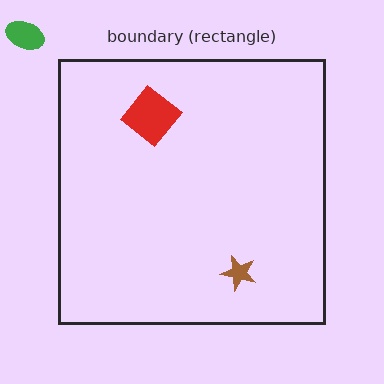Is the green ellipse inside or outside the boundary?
Outside.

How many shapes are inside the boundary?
2 inside, 1 outside.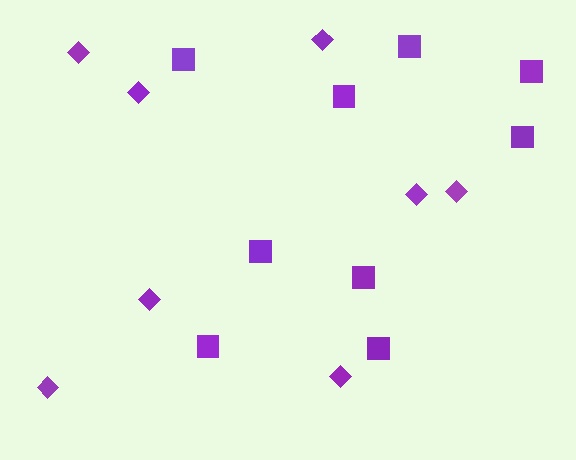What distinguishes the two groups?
There are 2 groups: one group of squares (9) and one group of diamonds (8).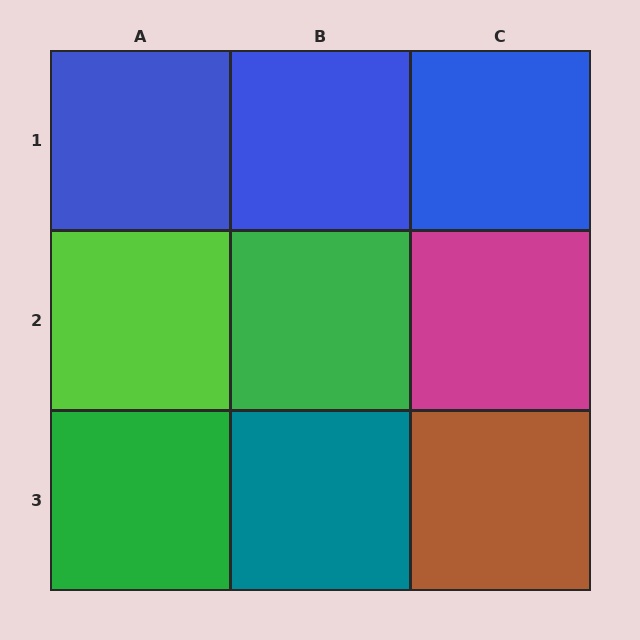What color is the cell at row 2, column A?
Lime.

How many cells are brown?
1 cell is brown.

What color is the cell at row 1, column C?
Blue.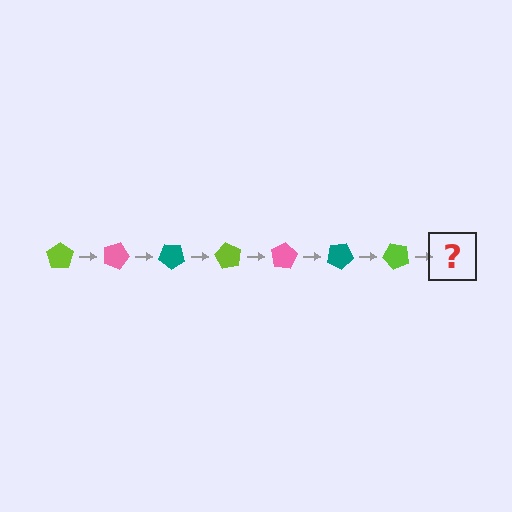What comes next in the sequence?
The next element should be a pink pentagon, rotated 140 degrees from the start.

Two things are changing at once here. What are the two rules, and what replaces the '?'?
The two rules are that it rotates 20 degrees each step and the color cycles through lime, pink, and teal. The '?' should be a pink pentagon, rotated 140 degrees from the start.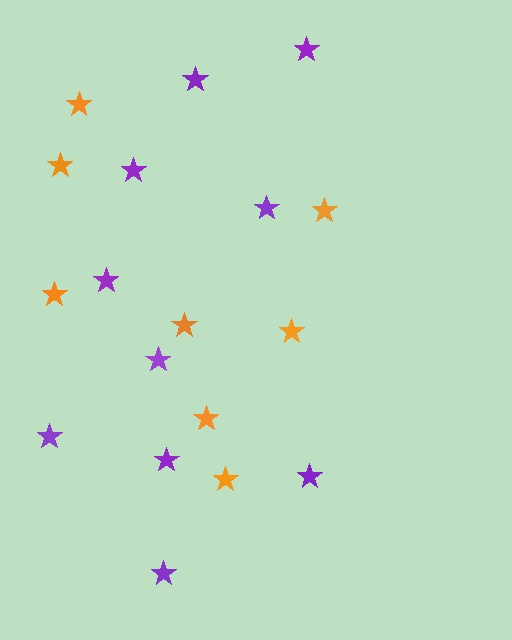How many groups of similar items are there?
There are 2 groups: one group of orange stars (8) and one group of purple stars (10).